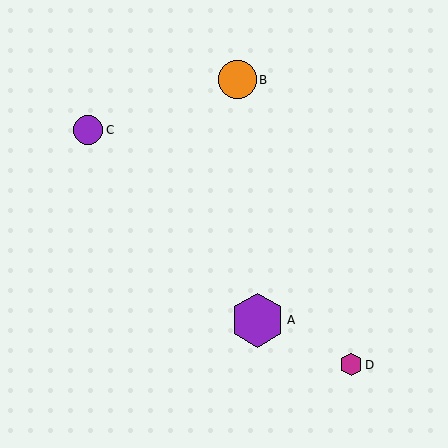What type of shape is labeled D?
Shape D is a magenta hexagon.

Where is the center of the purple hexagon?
The center of the purple hexagon is at (257, 320).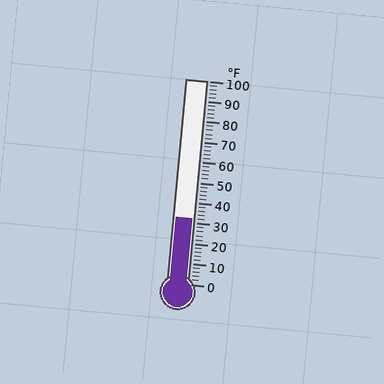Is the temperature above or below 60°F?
The temperature is below 60°F.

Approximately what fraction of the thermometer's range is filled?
The thermometer is filled to approximately 30% of its range.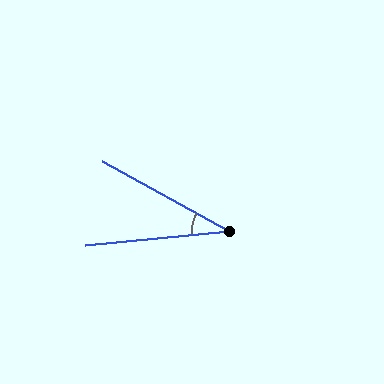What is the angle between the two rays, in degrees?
Approximately 34 degrees.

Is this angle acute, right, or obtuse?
It is acute.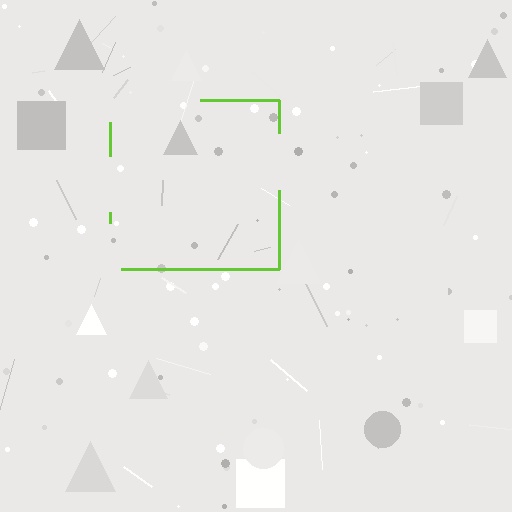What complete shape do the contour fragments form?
The contour fragments form a square.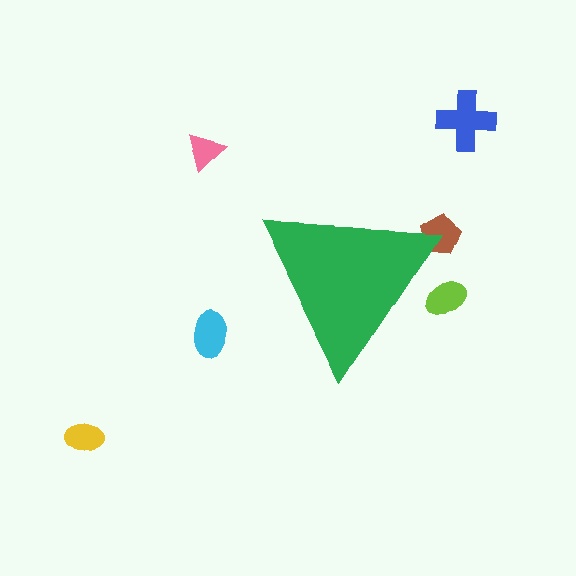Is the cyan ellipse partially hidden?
No, the cyan ellipse is fully visible.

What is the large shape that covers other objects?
A green triangle.